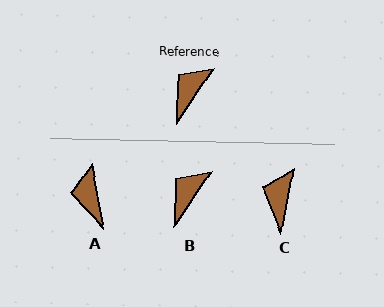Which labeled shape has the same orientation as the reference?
B.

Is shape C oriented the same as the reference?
No, it is off by about 23 degrees.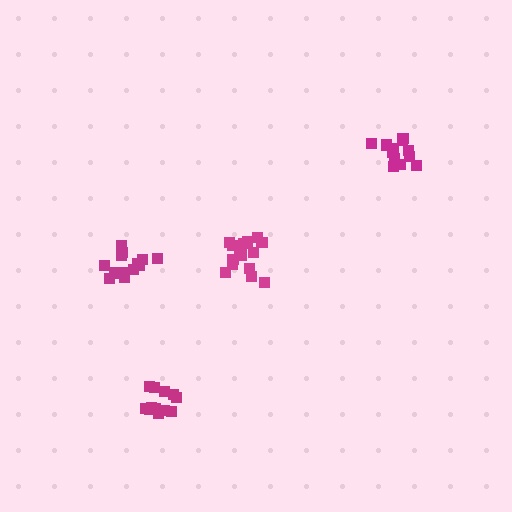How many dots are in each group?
Group 1: 16 dots, Group 2: 13 dots, Group 3: 13 dots, Group 4: 14 dots (56 total).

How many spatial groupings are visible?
There are 4 spatial groupings.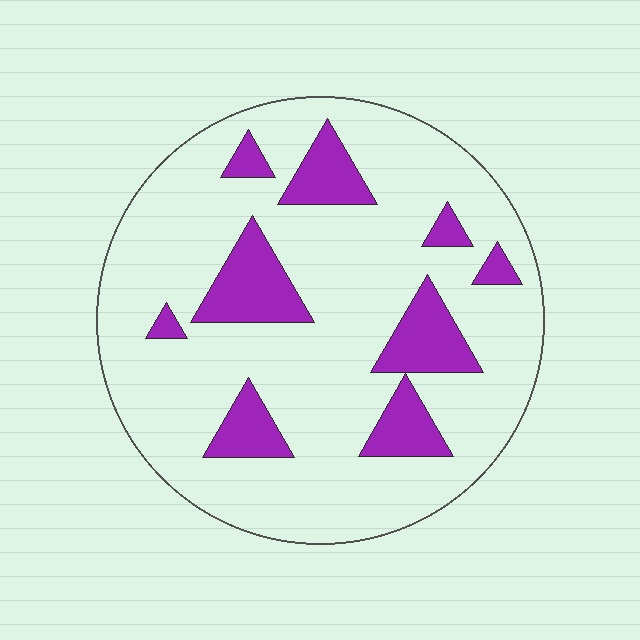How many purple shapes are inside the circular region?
9.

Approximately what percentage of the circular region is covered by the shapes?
Approximately 20%.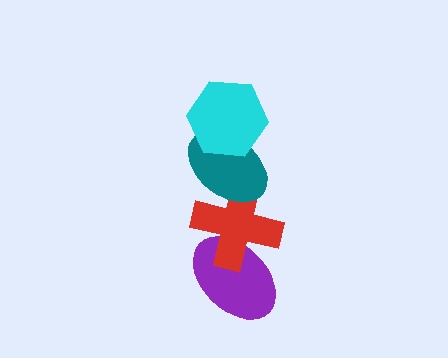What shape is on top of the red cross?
The teal ellipse is on top of the red cross.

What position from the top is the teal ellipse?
The teal ellipse is 2nd from the top.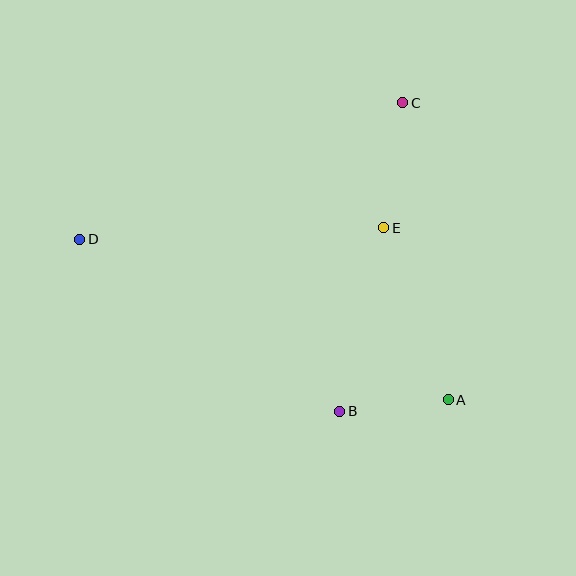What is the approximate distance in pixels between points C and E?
The distance between C and E is approximately 126 pixels.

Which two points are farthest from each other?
Points A and D are farthest from each other.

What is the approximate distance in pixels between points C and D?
The distance between C and D is approximately 350 pixels.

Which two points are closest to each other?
Points A and B are closest to each other.